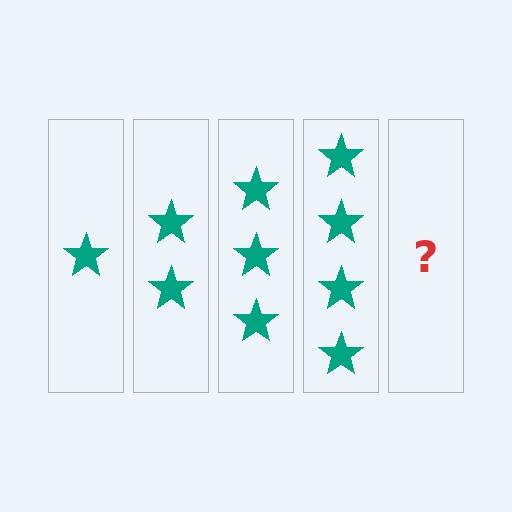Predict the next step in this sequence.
The next step is 5 stars.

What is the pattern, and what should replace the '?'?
The pattern is that each step adds one more star. The '?' should be 5 stars.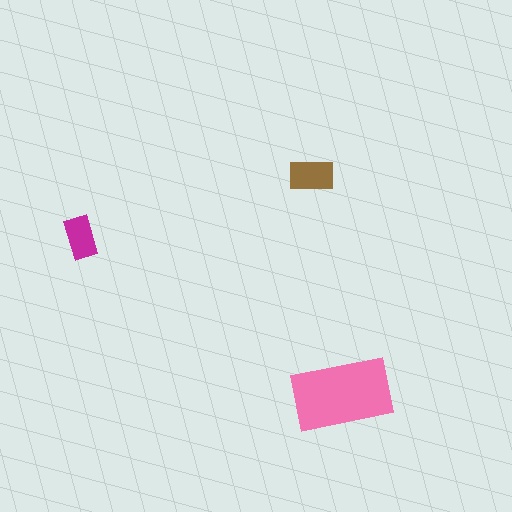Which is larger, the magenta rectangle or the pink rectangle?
The pink one.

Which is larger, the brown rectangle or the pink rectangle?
The pink one.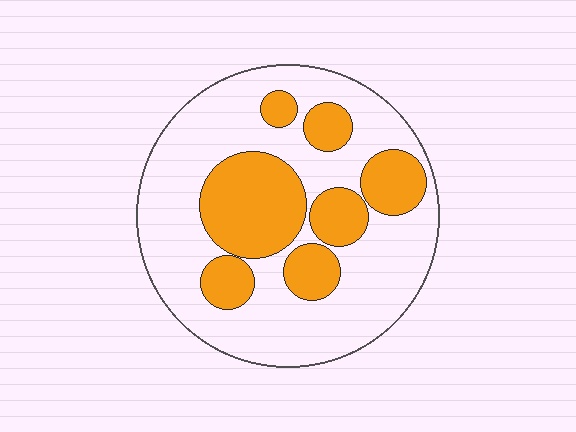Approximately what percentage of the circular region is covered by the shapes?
Approximately 30%.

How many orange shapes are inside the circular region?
7.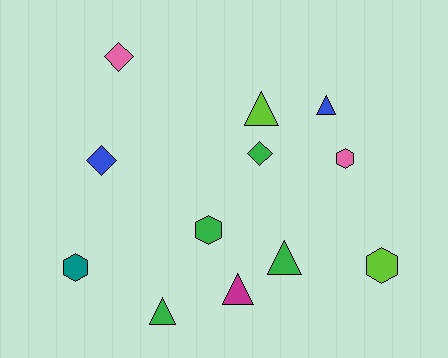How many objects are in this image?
There are 12 objects.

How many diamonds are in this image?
There are 3 diamonds.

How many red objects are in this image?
There are no red objects.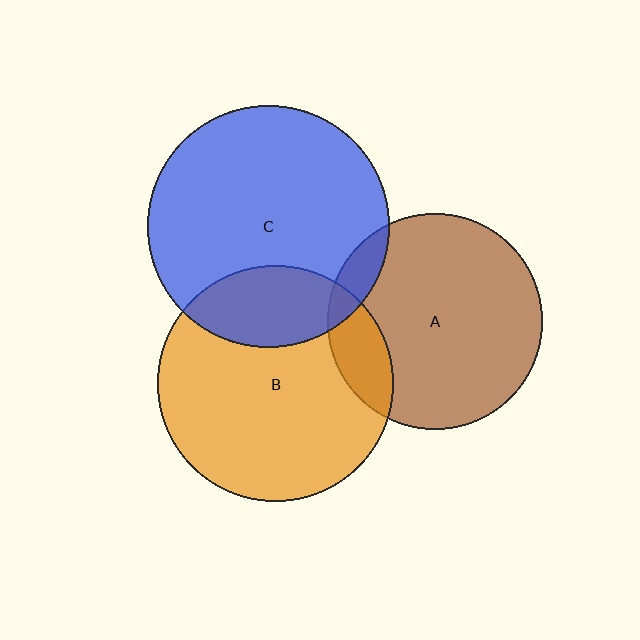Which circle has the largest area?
Circle C (blue).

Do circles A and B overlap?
Yes.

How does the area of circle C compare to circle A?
Approximately 1.3 times.